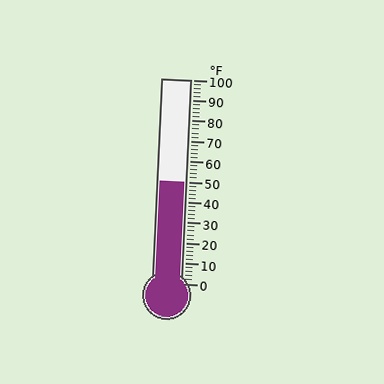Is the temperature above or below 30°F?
The temperature is above 30°F.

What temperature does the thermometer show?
The thermometer shows approximately 50°F.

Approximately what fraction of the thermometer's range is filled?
The thermometer is filled to approximately 50% of its range.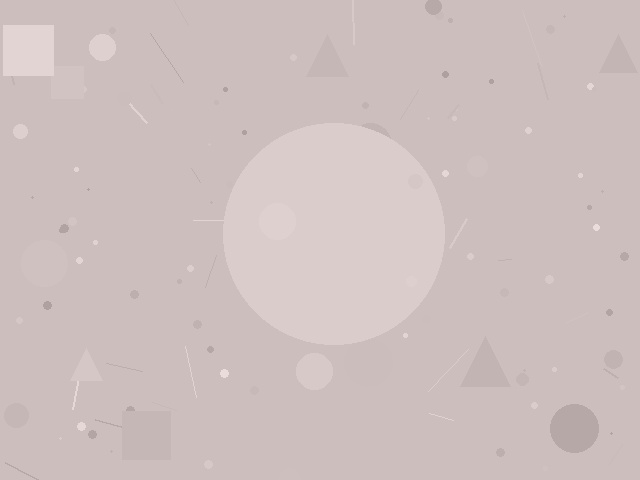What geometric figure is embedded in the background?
A circle is embedded in the background.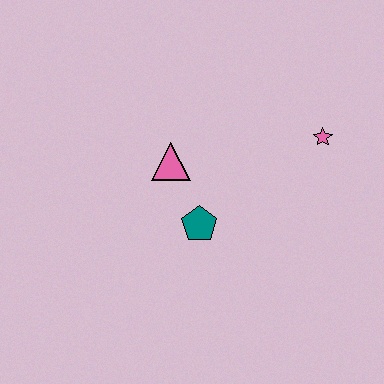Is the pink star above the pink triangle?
Yes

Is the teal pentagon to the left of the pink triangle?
No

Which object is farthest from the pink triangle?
The pink star is farthest from the pink triangle.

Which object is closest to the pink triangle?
The teal pentagon is closest to the pink triangle.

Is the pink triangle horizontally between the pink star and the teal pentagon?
No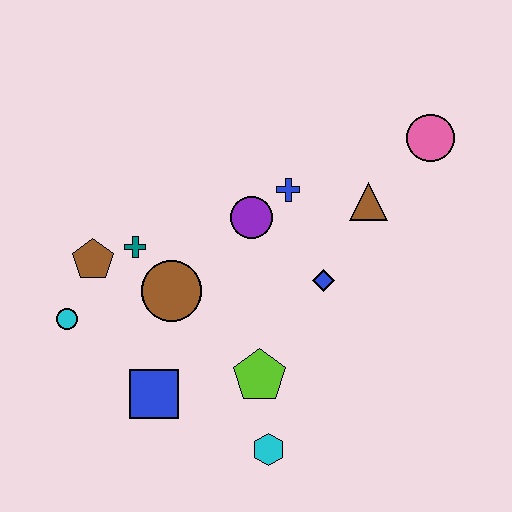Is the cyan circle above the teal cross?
No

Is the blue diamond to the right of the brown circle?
Yes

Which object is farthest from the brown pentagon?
The pink circle is farthest from the brown pentagon.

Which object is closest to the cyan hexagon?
The lime pentagon is closest to the cyan hexagon.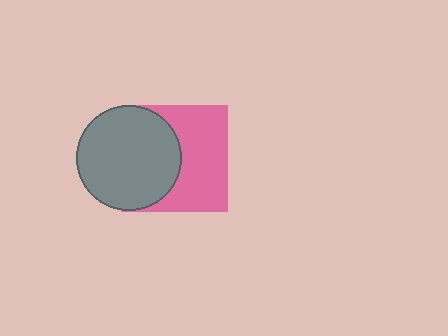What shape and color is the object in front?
The object in front is a gray circle.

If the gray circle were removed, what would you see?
You would see the complete pink square.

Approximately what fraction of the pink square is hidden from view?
Roughly 46% of the pink square is hidden behind the gray circle.